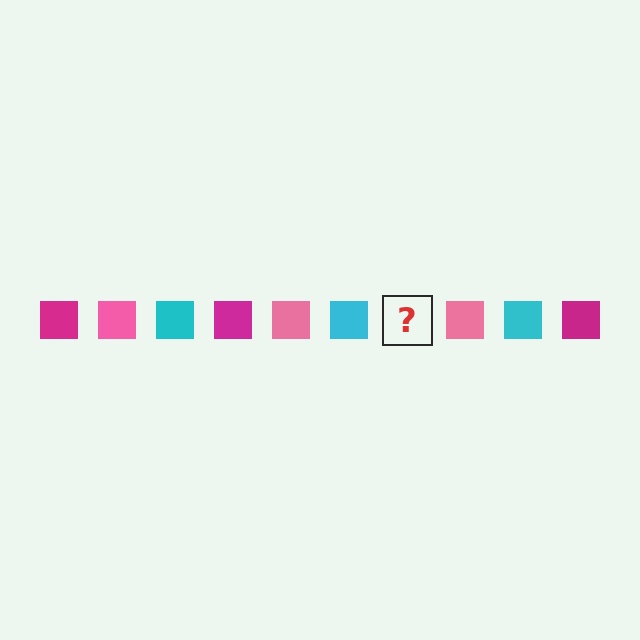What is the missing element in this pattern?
The missing element is a magenta square.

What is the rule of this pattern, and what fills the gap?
The rule is that the pattern cycles through magenta, pink, cyan squares. The gap should be filled with a magenta square.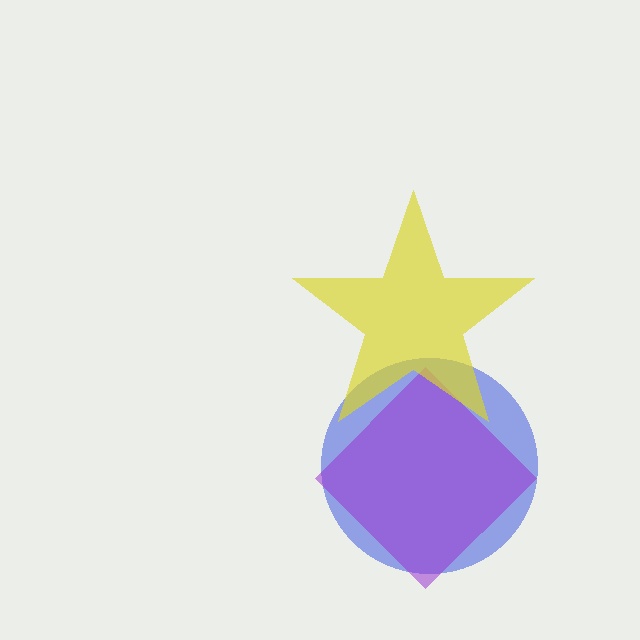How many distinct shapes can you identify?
There are 3 distinct shapes: a blue circle, a purple diamond, a yellow star.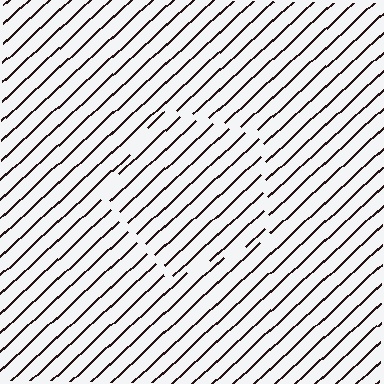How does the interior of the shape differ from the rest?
The interior of the shape contains the same grating, shifted by half a period — the contour is defined by the phase discontinuity where line-ends from the inner and outer gratings abut.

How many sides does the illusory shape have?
5 sides — the line-ends trace a pentagon.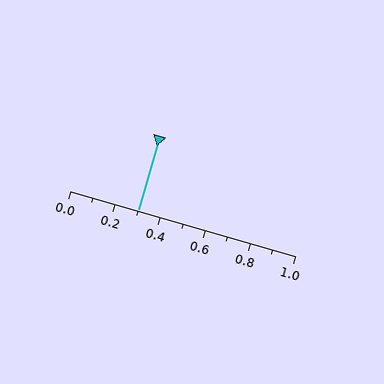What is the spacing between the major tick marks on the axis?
The major ticks are spaced 0.2 apart.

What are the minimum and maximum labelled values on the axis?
The axis runs from 0.0 to 1.0.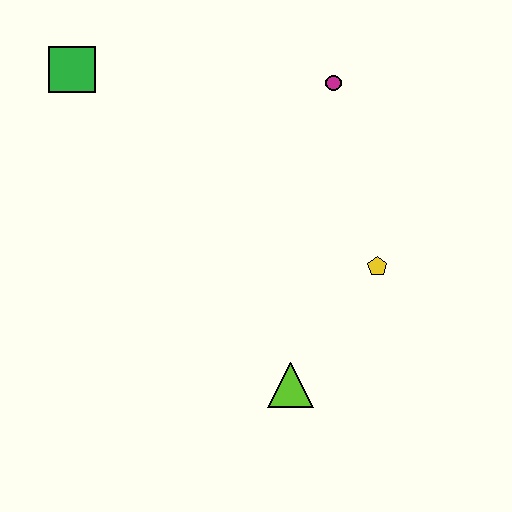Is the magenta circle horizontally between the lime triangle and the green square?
No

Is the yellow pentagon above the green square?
No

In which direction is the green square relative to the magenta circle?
The green square is to the left of the magenta circle.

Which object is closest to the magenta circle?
The yellow pentagon is closest to the magenta circle.